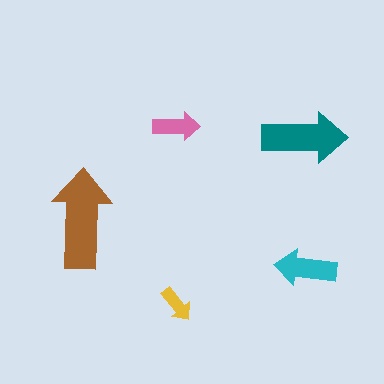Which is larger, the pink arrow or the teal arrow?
The teal one.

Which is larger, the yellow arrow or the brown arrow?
The brown one.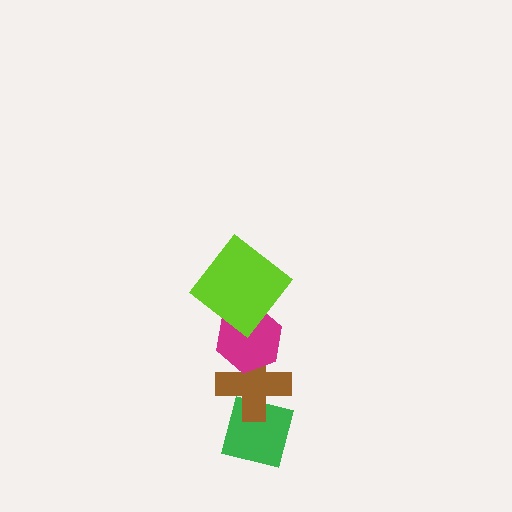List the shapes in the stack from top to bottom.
From top to bottom: the lime diamond, the magenta hexagon, the brown cross, the green square.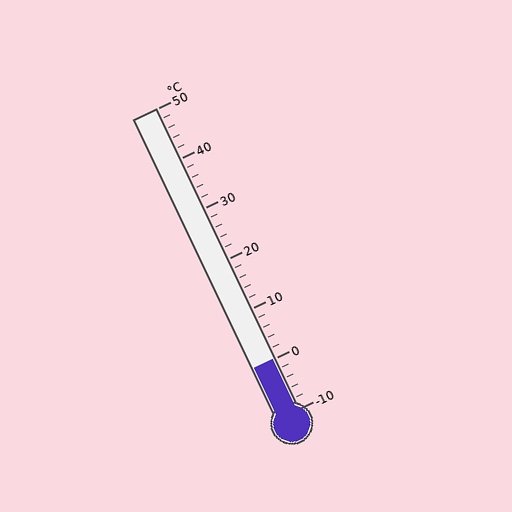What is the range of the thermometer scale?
The thermometer scale ranges from -10°C to 50°C.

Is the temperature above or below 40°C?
The temperature is below 40°C.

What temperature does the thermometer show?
The thermometer shows approximately 0°C.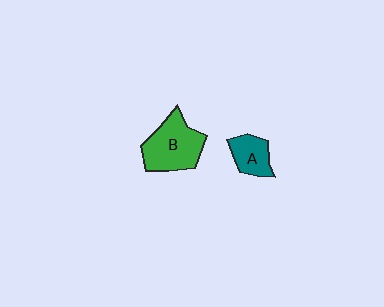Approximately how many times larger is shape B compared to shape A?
Approximately 1.9 times.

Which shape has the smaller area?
Shape A (teal).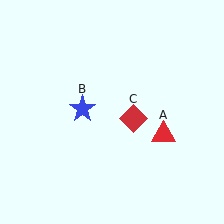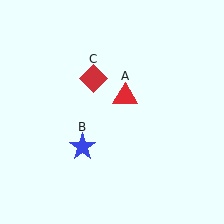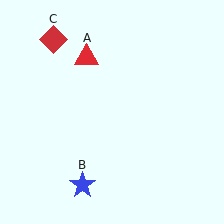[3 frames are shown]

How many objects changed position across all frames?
3 objects changed position: red triangle (object A), blue star (object B), red diamond (object C).